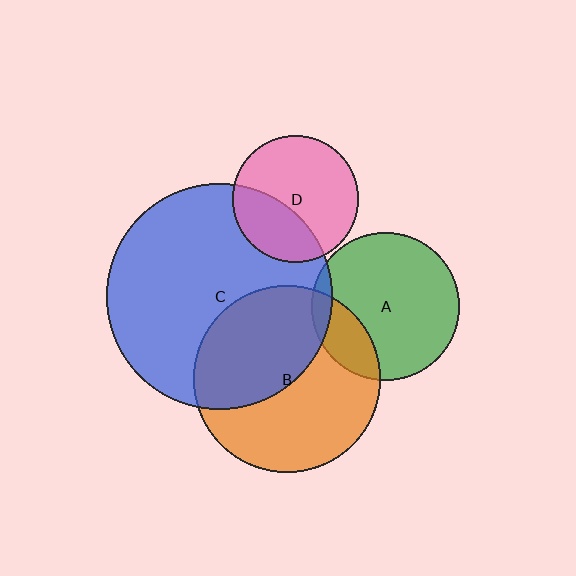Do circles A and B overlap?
Yes.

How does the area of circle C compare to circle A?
Approximately 2.3 times.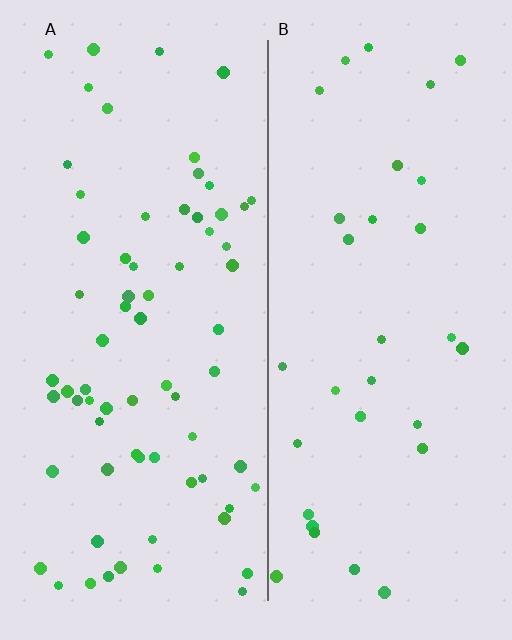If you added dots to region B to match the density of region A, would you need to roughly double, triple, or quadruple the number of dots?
Approximately double.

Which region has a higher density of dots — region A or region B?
A (the left).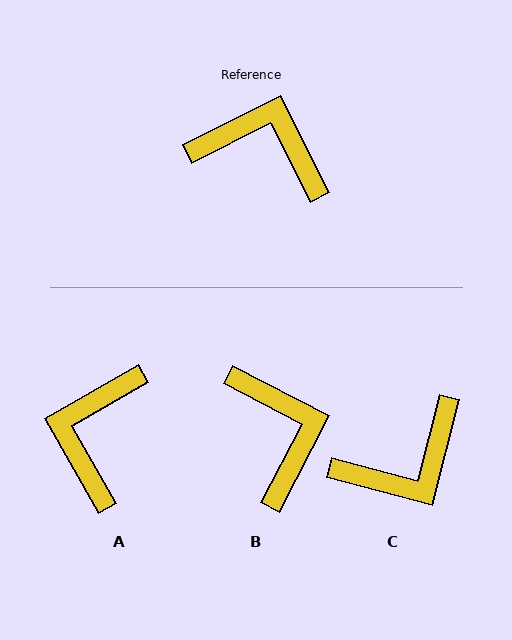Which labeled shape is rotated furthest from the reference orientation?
C, about 131 degrees away.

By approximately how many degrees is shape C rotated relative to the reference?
Approximately 131 degrees clockwise.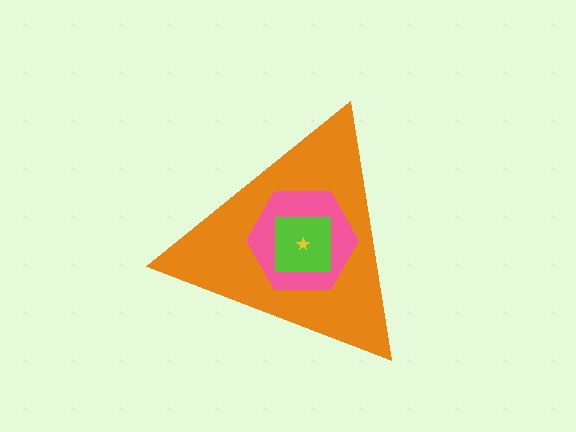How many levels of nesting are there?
4.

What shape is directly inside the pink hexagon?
The lime square.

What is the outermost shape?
The orange triangle.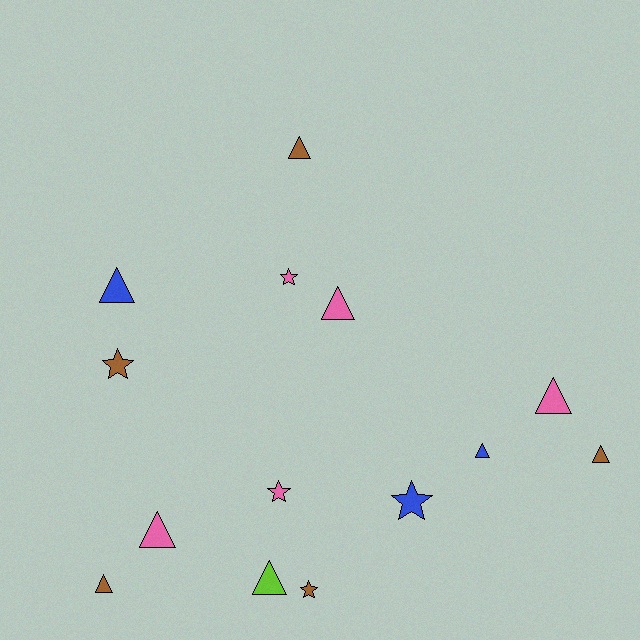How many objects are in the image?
There are 14 objects.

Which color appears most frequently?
Brown, with 5 objects.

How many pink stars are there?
There are 2 pink stars.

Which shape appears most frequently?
Triangle, with 9 objects.